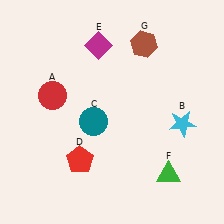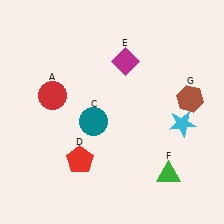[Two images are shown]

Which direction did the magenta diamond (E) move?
The magenta diamond (E) moved right.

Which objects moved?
The objects that moved are: the magenta diamond (E), the brown hexagon (G).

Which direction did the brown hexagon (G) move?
The brown hexagon (G) moved down.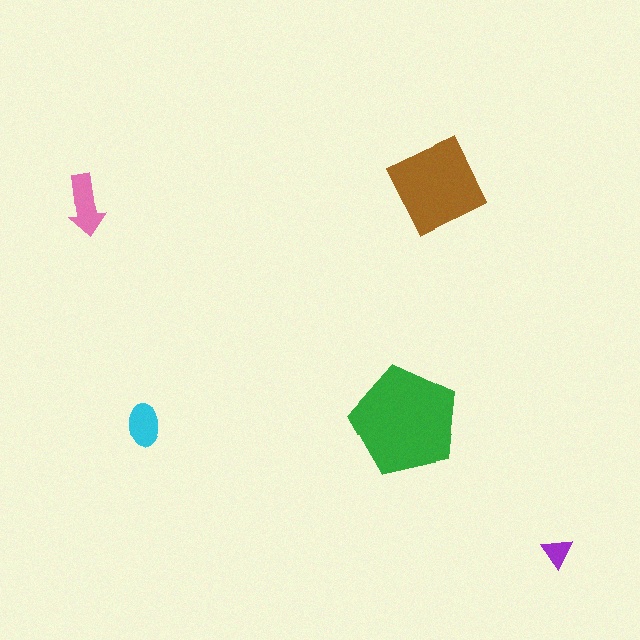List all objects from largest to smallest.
The green pentagon, the brown diamond, the pink arrow, the cyan ellipse, the purple triangle.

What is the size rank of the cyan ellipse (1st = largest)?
4th.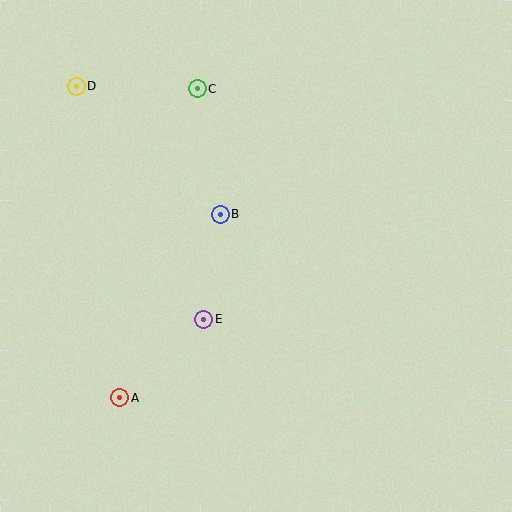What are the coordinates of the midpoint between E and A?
The midpoint between E and A is at (162, 359).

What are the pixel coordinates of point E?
Point E is at (204, 319).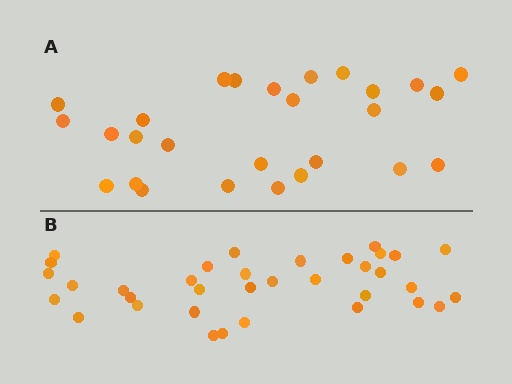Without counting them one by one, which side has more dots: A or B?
Region B (the bottom region) has more dots.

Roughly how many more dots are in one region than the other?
Region B has roughly 8 or so more dots than region A.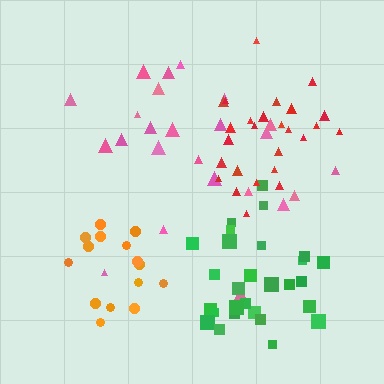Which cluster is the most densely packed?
Green.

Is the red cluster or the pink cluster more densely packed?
Red.